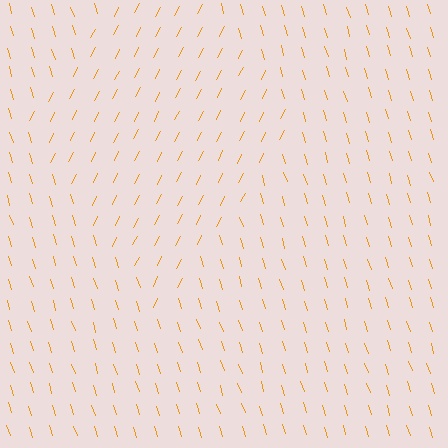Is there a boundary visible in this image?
Yes, there is a texture boundary formed by a change in line orientation.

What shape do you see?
I see a diamond.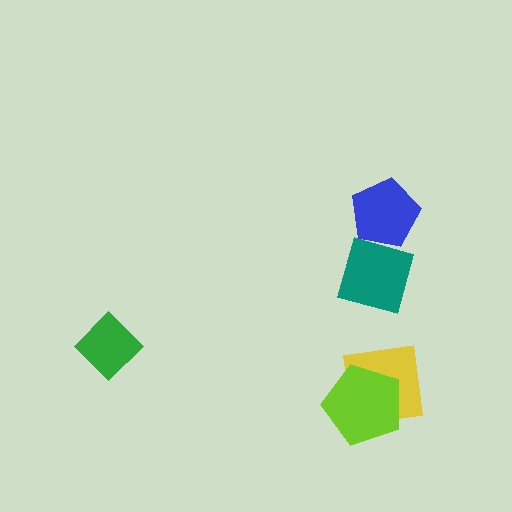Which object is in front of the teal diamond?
The blue pentagon is in front of the teal diamond.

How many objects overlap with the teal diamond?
1 object overlaps with the teal diamond.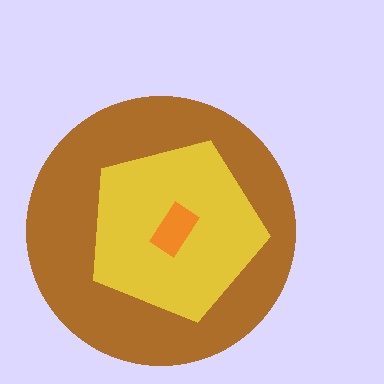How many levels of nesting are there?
3.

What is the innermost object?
The orange rectangle.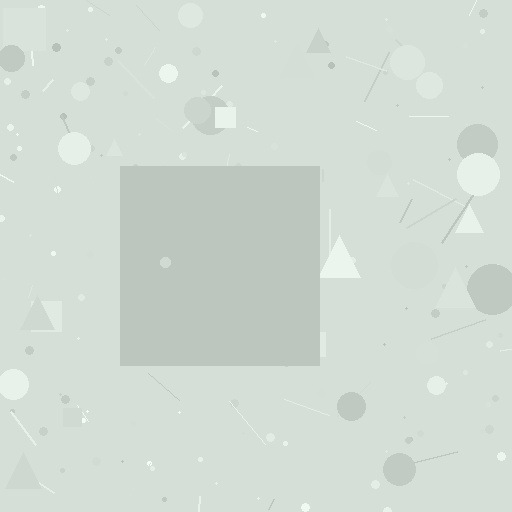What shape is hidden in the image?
A square is hidden in the image.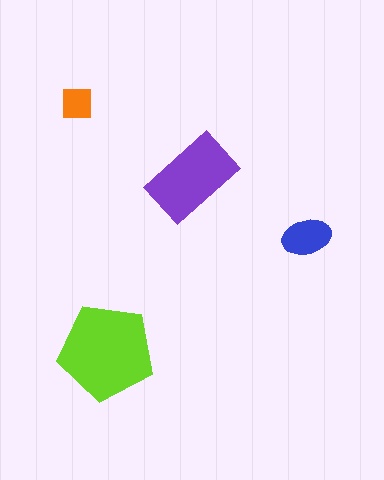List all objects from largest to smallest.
The lime pentagon, the purple rectangle, the blue ellipse, the orange square.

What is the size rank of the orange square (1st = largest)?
4th.